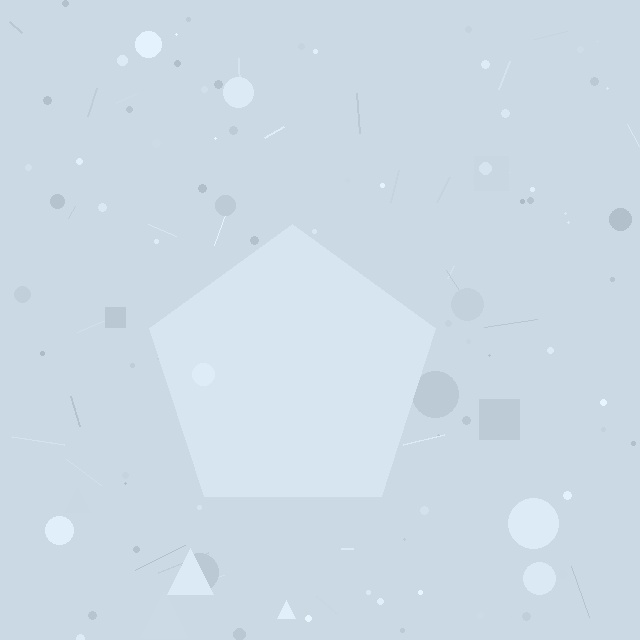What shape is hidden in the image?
A pentagon is hidden in the image.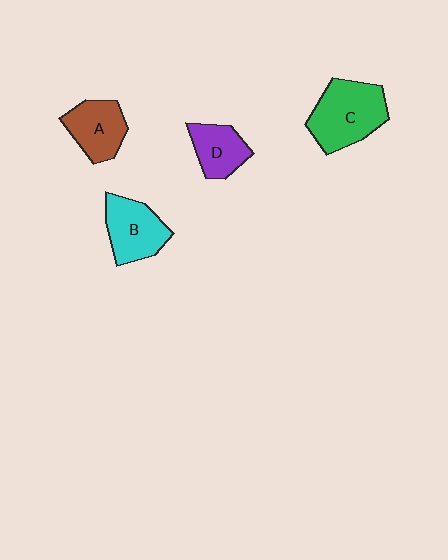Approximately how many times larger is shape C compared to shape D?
Approximately 1.7 times.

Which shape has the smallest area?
Shape D (purple).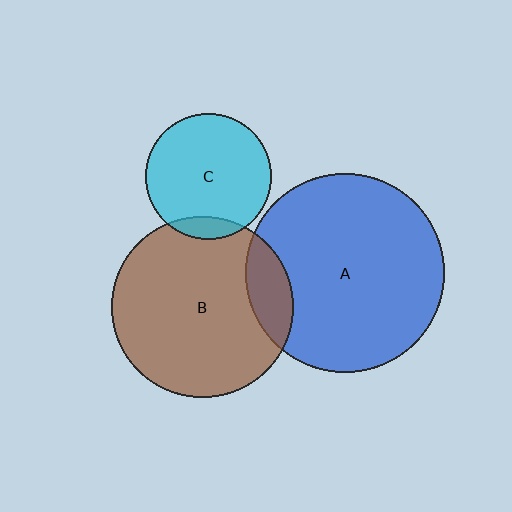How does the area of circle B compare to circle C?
Approximately 2.1 times.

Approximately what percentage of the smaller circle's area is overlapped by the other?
Approximately 10%.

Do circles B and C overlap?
Yes.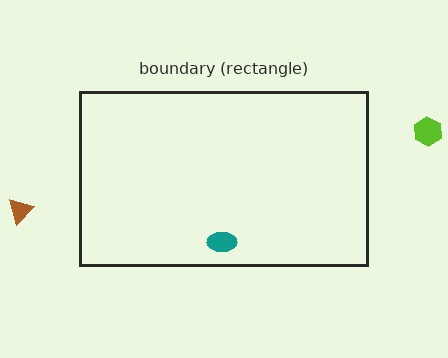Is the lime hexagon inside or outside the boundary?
Outside.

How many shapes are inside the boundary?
1 inside, 2 outside.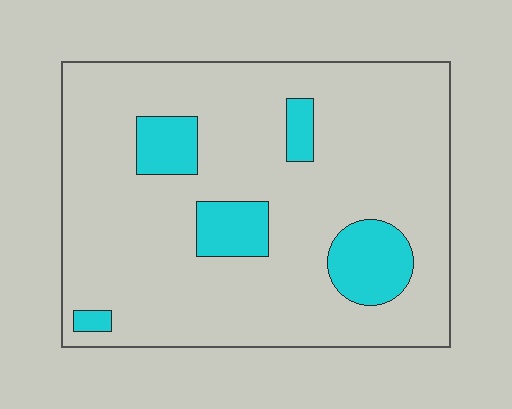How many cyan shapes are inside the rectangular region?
5.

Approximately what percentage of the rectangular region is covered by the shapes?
Approximately 15%.